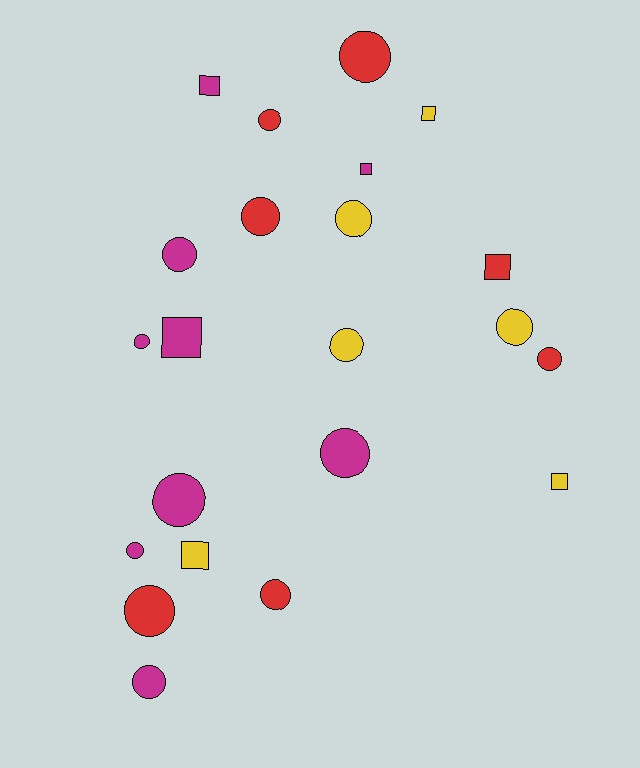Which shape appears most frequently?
Circle, with 15 objects.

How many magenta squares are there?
There are 3 magenta squares.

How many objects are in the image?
There are 22 objects.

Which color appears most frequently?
Magenta, with 9 objects.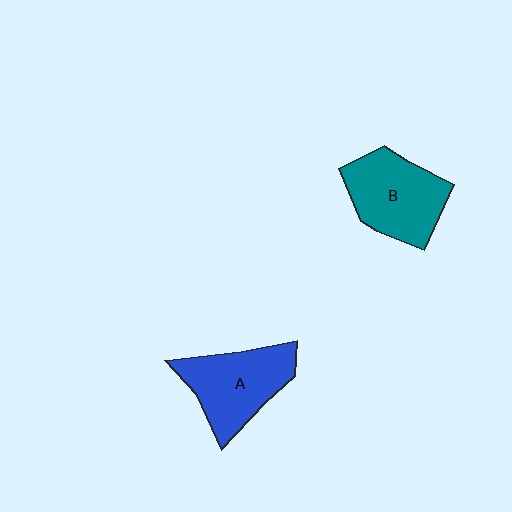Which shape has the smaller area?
Shape A (blue).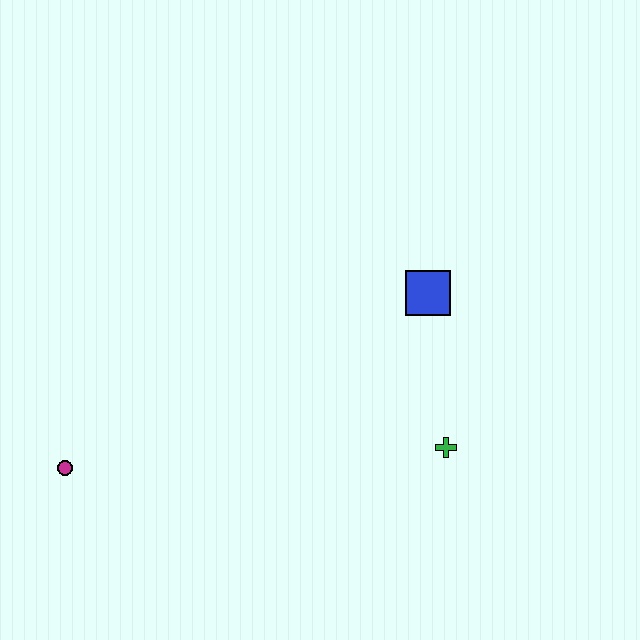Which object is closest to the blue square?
The green cross is closest to the blue square.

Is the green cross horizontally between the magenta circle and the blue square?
No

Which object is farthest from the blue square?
The magenta circle is farthest from the blue square.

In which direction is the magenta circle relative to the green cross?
The magenta circle is to the left of the green cross.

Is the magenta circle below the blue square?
Yes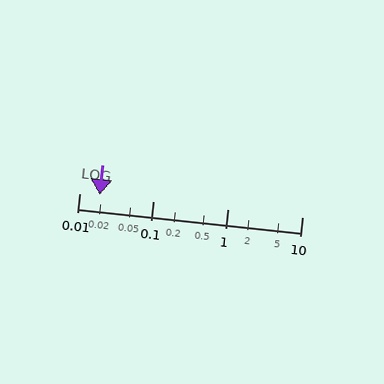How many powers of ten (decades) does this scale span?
The scale spans 3 decades, from 0.01 to 10.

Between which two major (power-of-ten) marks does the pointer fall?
The pointer is between 0.01 and 0.1.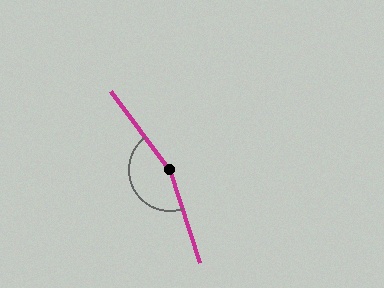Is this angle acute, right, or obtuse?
It is obtuse.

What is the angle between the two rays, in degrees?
Approximately 161 degrees.